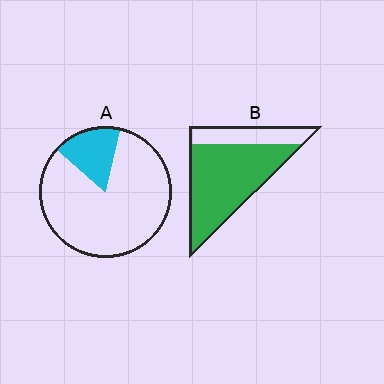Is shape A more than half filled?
No.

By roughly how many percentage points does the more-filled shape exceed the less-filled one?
By roughly 55 percentage points (B over A).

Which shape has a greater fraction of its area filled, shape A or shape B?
Shape B.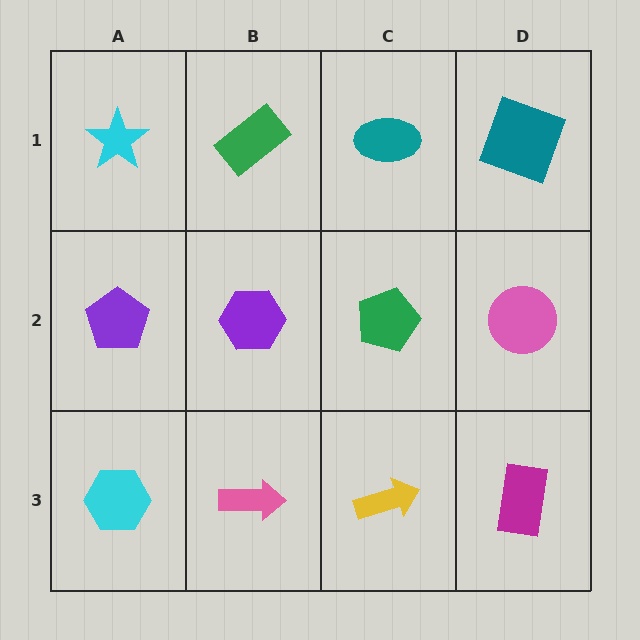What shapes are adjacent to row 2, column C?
A teal ellipse (row 1, column C), a yellow arrow (row 3, column C), a purple hexagon (row 2, column B), a pink circle (row 2, column D).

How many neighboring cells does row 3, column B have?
3.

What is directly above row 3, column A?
A purple pentagon.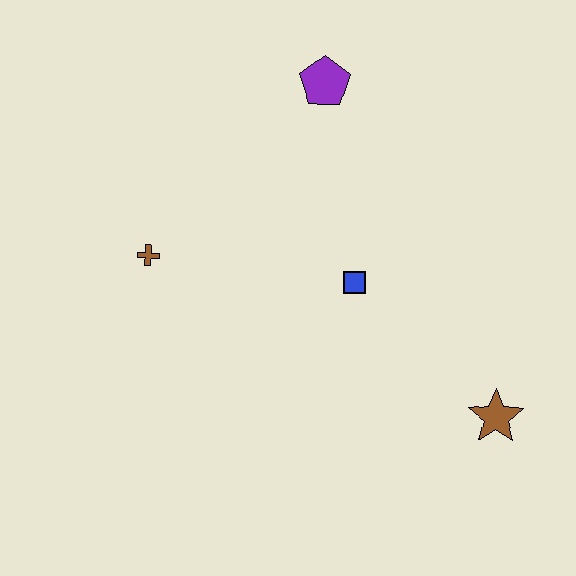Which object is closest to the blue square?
The brown star is closest to the blue square.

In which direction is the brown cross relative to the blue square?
The brown cross is to the left of the blue square.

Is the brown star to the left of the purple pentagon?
No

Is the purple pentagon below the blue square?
No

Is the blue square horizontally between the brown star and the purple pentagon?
Yes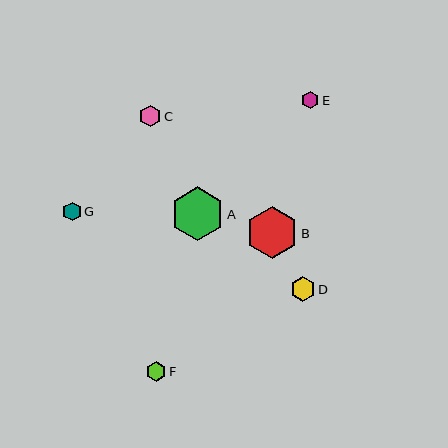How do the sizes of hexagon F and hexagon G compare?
Hexagon F and hexagon G are approximately the same size.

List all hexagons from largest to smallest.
From largest to smallest: A, B, D, C, F, G, E.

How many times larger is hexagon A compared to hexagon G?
Hexagon A is approximately 2.9 times the size of hexagon G.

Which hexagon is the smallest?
Hexagon E is the smallest with a size of approximately 17 pixels.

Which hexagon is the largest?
Hexagon A is the largest with a size of approximately 54 pixels.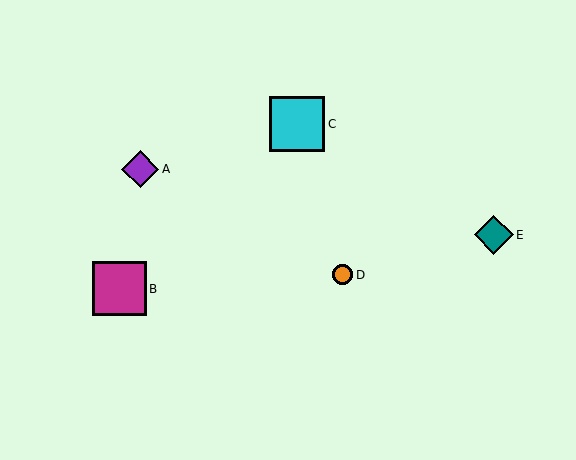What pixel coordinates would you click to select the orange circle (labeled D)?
Click at (343, 275) to select the orange circle D.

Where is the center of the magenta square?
The center of the magenta square is at (119, 289).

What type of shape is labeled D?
Shape D is an orange circle.